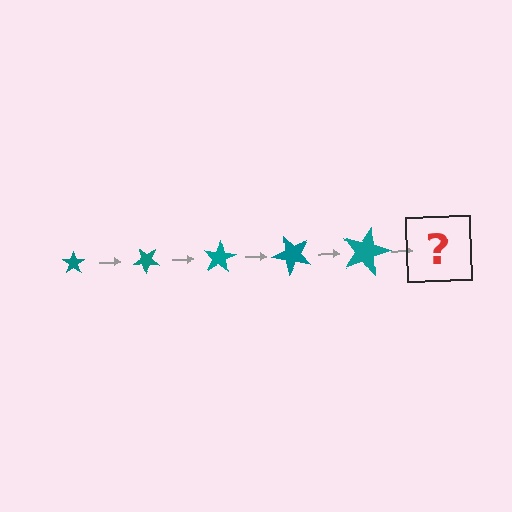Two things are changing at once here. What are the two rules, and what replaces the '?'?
The two rules are that the star grows larger each step and it rotates 40 degrees each step. The '?' should be a star, larger than the previous one and rotated 200 degrees from the start.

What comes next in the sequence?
The next element should be a star, larger than the previous one and rotated 200 degrees from the start.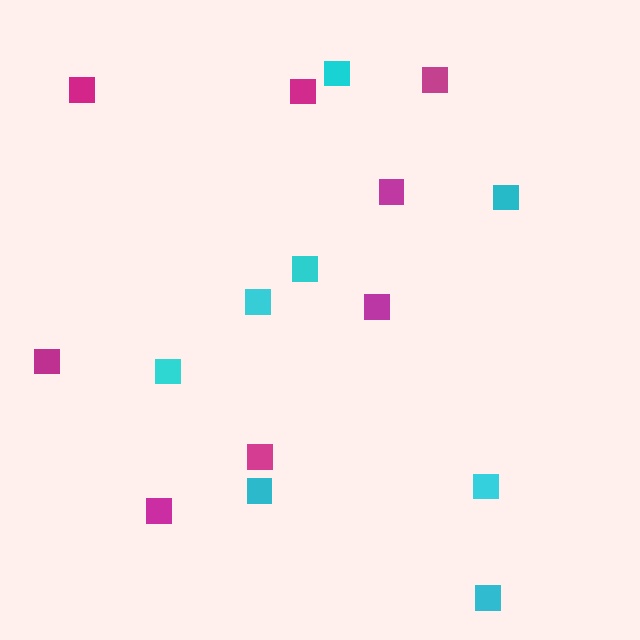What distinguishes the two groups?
There are 2 groups: one group of magenta squares (8) and one group of cyan squares (8).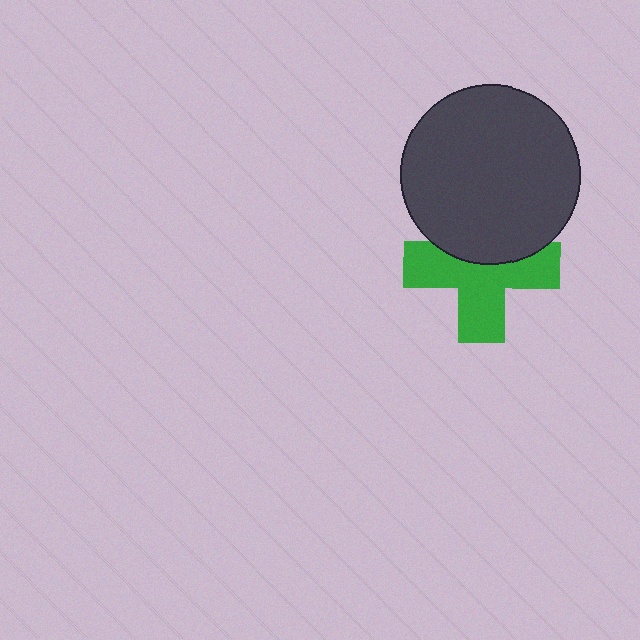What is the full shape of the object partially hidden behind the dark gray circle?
The partially hidden object is a green cross.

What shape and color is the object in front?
The object in front is a dark gray circle.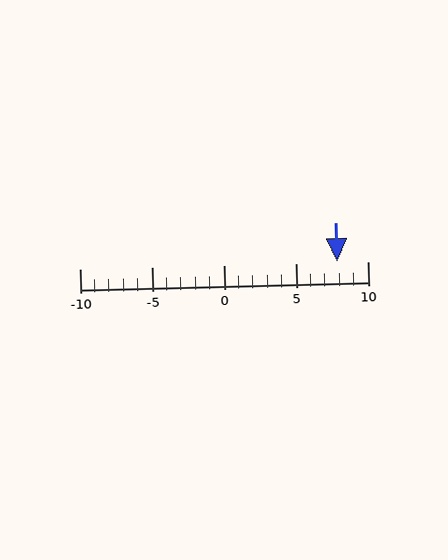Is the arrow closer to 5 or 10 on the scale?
The arrow is closer to 10.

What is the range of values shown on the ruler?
The ruler shows values from -10 to 10.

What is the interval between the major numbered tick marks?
The major tick marks are spaced 5 units apart.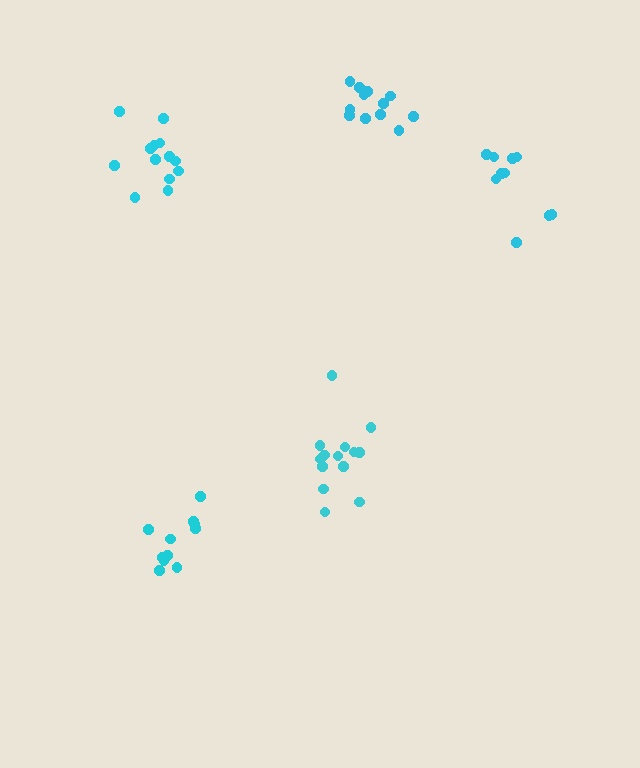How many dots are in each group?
Group 1: 11 dots, Group 2: 13 dots, Group 3: 10 dots, Group 4: 12 dots, Group 5: 14 dots (60 total).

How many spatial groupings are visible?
There are 5 spatial groupings.